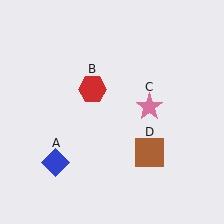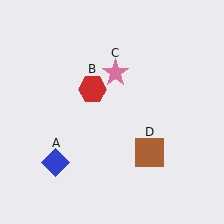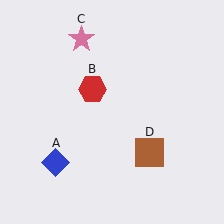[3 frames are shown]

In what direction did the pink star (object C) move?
The pink star (object C) moved up and to the left.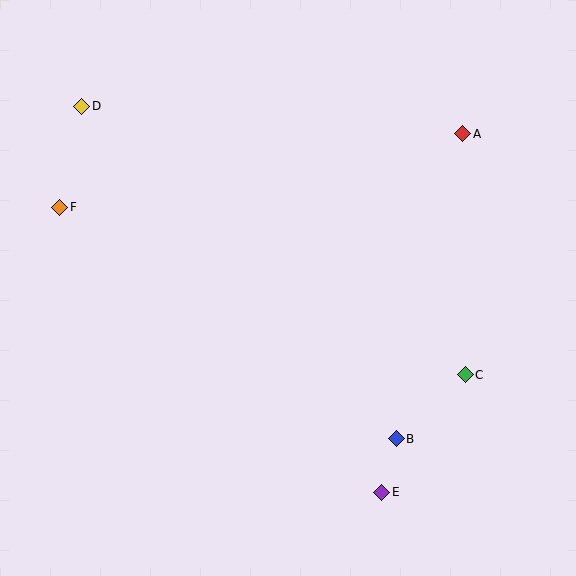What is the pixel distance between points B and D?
The distance between B and D is 458 pixels.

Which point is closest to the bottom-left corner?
Point F is closest to the bottom-left corner.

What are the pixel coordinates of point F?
Point F is at (60, 207).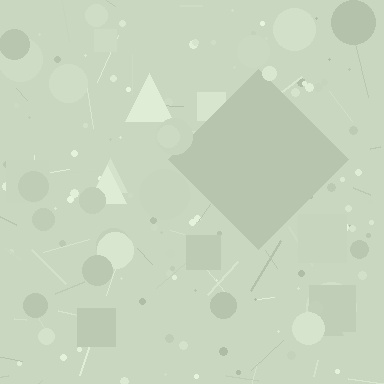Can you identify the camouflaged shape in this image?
The camouflaged shape is a diamond.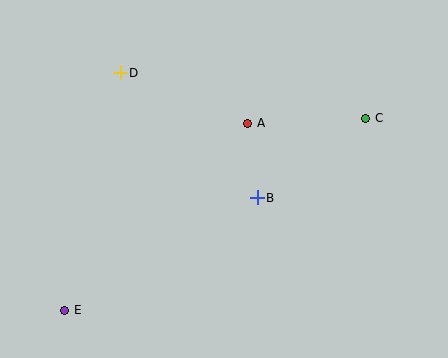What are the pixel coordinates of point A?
Point A is at (248, 123).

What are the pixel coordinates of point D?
Point D is at (120, 73).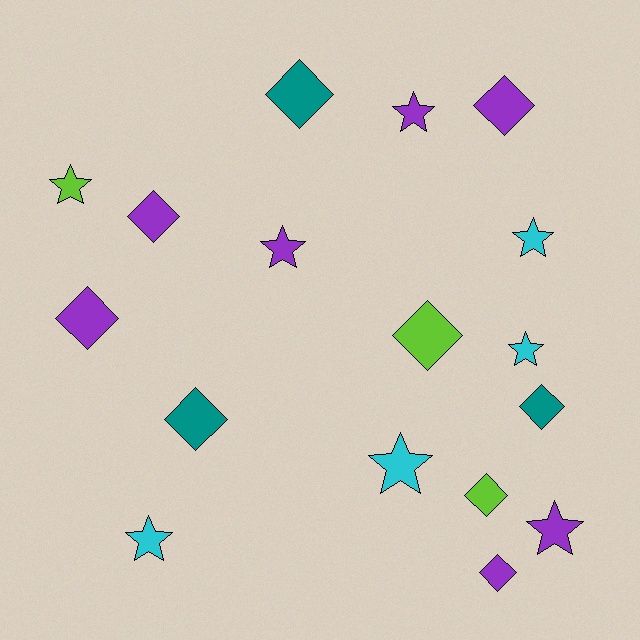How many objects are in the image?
There are 17 objects.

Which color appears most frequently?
Purple, with 7 objects.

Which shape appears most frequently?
Diamond, with 9 objects.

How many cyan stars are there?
There are 4 cyan stars.